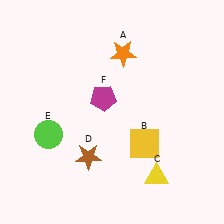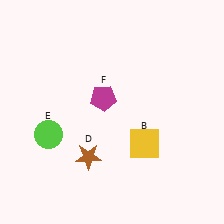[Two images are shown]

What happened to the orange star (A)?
The orange star (A) was removed in Image 2. It was in the top-right area of Image 1.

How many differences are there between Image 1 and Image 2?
There are 2 differences between the two images.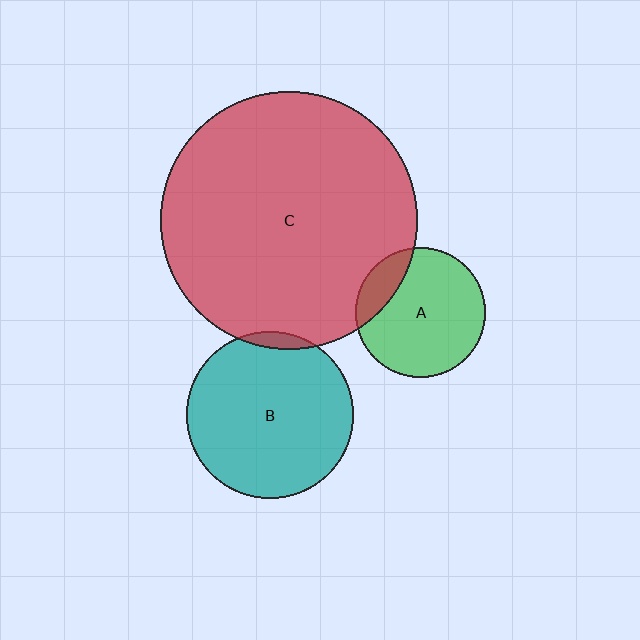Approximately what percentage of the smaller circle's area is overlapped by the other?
Approximately 15%.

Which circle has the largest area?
Circle C (red).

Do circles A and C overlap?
Yes.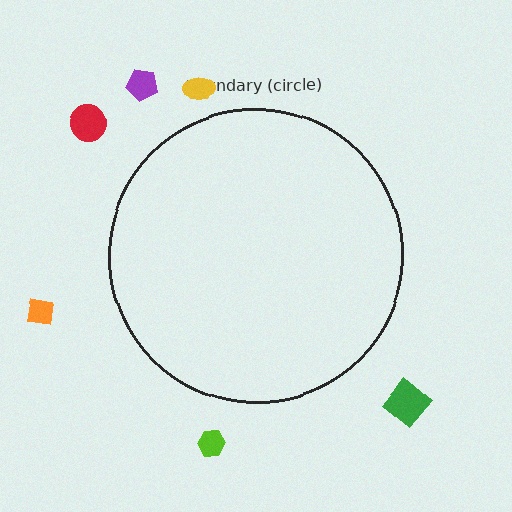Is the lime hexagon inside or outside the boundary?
Outside.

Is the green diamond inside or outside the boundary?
Outside.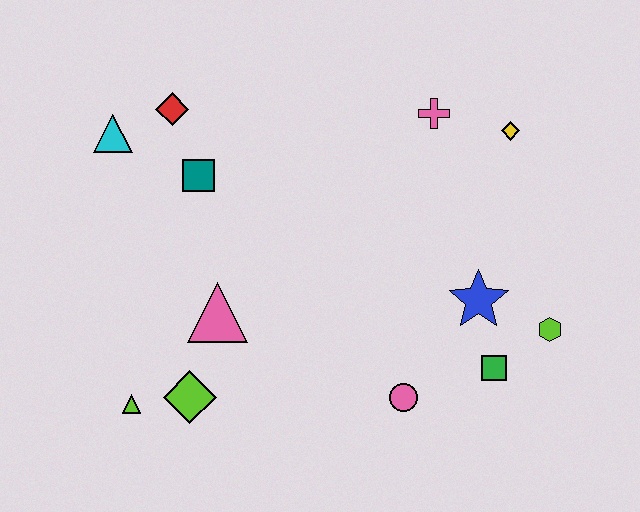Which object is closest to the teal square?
The red diamond is closest to the teal square.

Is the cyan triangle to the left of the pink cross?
Yes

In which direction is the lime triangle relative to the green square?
The lime triangle is to the left of the green square.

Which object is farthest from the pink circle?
The cyan triangle is farthest from the pink circle.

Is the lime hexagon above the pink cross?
No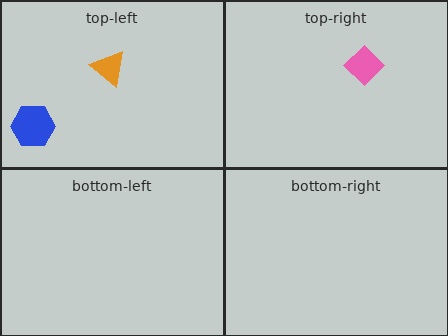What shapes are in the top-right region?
The pink diamond.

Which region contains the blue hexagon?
The top-left region.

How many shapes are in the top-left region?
2.